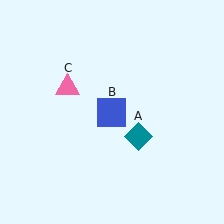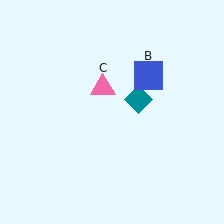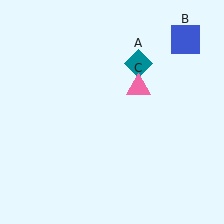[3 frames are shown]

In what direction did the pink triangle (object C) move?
The pink triangle (object C) moved right.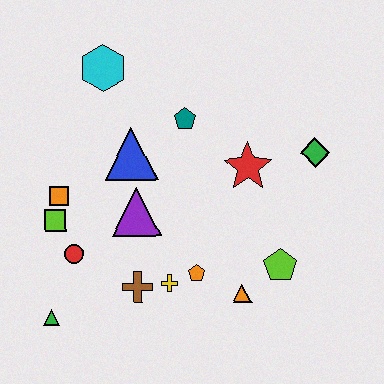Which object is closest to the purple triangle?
The blue triangle is closest to the purple triangle.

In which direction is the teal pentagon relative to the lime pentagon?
The teal pentagon is above the lime pentagon.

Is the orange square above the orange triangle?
Yes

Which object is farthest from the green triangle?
The green diamond is farthest from the green triangle.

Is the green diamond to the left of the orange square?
No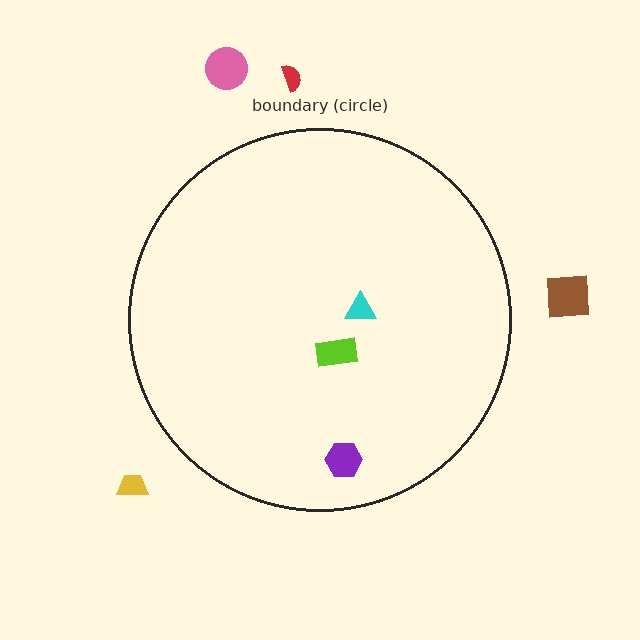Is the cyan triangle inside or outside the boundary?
Inside.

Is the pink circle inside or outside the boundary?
Outside.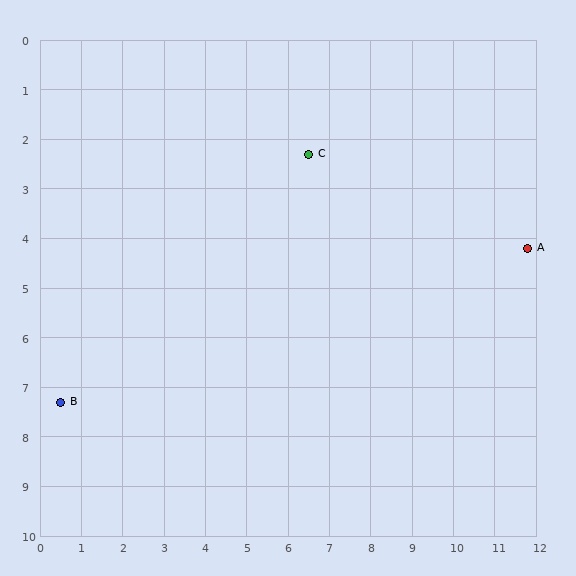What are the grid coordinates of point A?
Point A is at approximately (11.8, 4.2).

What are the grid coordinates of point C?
Point C is at approximately (6.5, 2.3).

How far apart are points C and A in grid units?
Points C and A are about 5.6 grid units apart.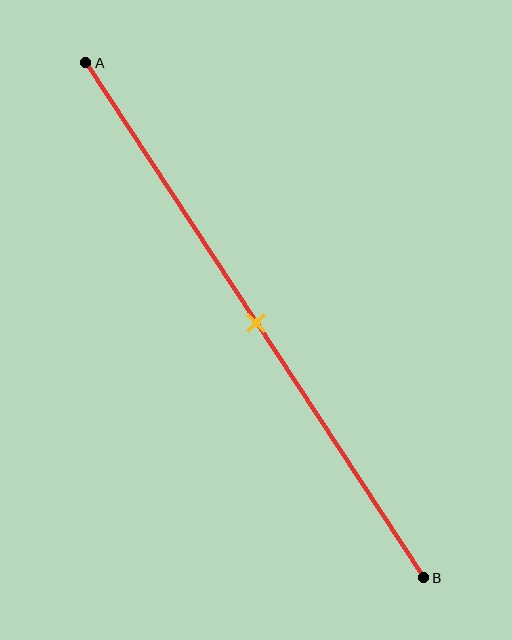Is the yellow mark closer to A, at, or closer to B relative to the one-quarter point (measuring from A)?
The yellow mark is closer to point B than the one-quarter point of segment AB.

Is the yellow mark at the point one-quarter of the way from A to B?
No, the mark is at about 50% from A, not at the 25% one-quarter point.